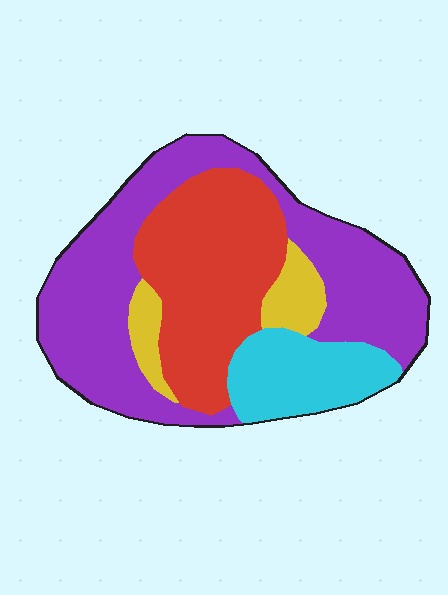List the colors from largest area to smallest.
From largest to smallest: purple, red, cyan, yellow.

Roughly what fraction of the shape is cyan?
Cyan covers about 15% of the shape.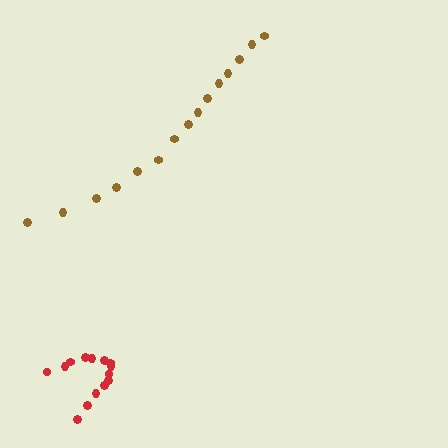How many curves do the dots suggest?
There are 2 distinct paths.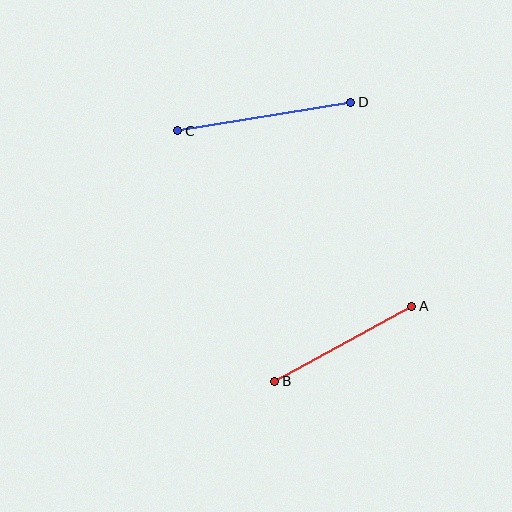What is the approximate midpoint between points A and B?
The midpoint is at approximately (343, 344) pixels.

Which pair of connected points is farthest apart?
Points C and D are farthest apart.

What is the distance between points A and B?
The distance is approximately 156 pixels.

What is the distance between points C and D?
The distance is approximately 175 pixels.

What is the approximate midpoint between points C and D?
The midpoint is at approximately (264, 117) pixels.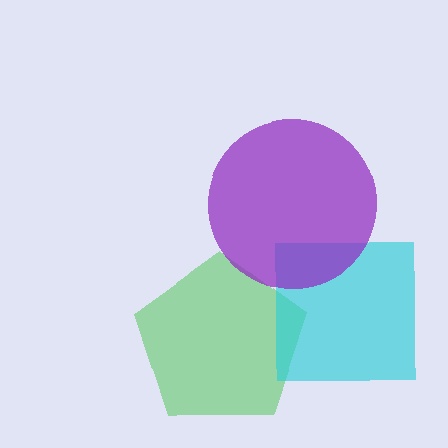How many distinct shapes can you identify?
There are 3 distinct shapes: a green pentagon, a cyan square, a purple circle.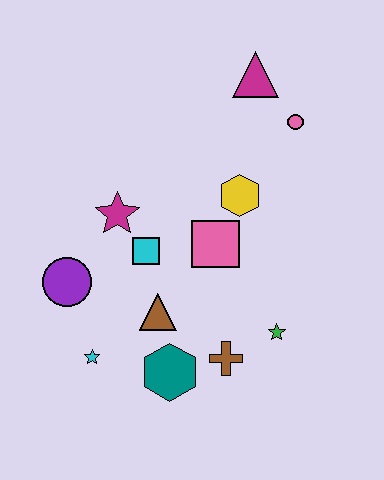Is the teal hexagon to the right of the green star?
No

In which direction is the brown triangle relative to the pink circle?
The brown triangle is below the pink circle.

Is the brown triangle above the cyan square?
No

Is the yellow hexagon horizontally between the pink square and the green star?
Yes